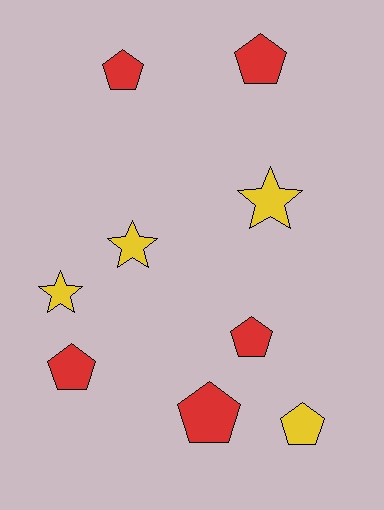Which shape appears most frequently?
Pentagon, with 6 objects.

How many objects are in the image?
There are 9 objects.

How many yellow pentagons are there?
There is 1 yellow pentagon.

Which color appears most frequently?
Red, with 5 objects.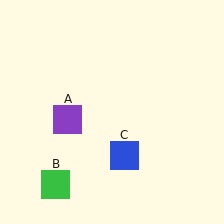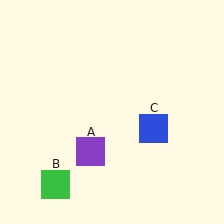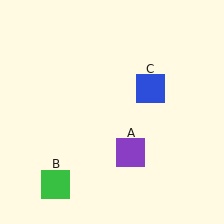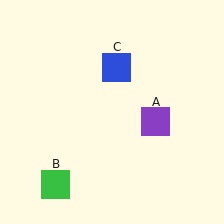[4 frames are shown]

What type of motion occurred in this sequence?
The purple square (object A), blue square (object C) rotated counterclockwise around the center of the scene.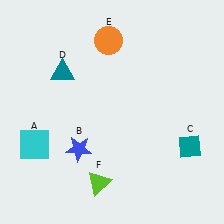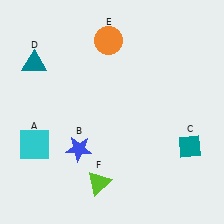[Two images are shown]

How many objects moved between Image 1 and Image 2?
1 object moved between the two images.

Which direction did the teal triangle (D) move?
The teal triangle (D) moved left.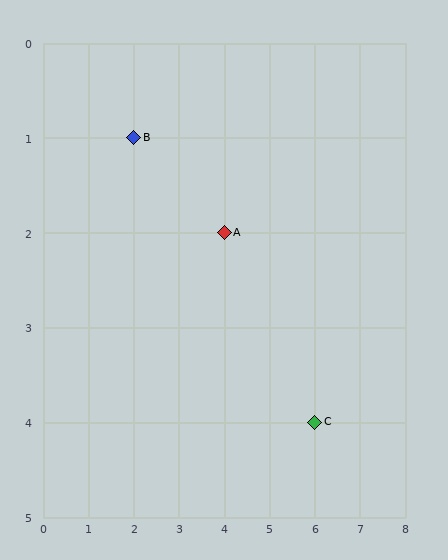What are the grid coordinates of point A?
Point A is at grid coordinates (4, 2).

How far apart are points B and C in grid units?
Points B and C are 4 columns and 3 rows apart (about 5.0 grid units diagonally).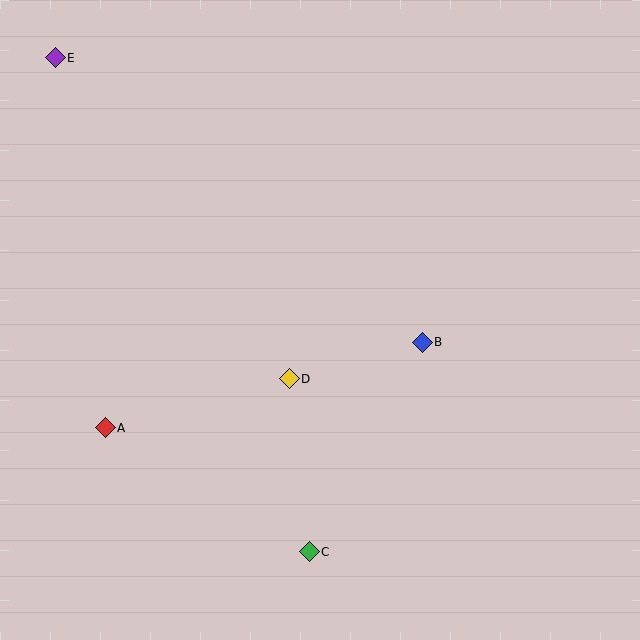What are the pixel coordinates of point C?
Point C is at (309, 552).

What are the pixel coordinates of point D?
Point D is at (289, 379).